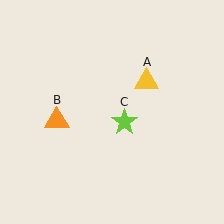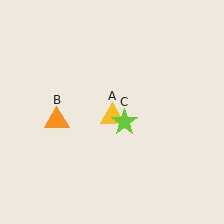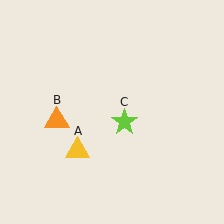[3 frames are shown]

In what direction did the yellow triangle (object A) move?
The yellow triangle (object A) moved down and to the left.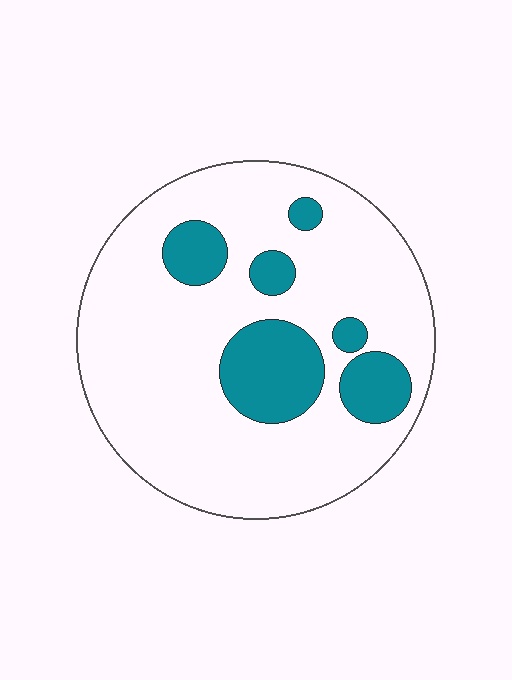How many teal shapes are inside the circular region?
6.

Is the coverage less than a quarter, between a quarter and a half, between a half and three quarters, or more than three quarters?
Less than a quarter.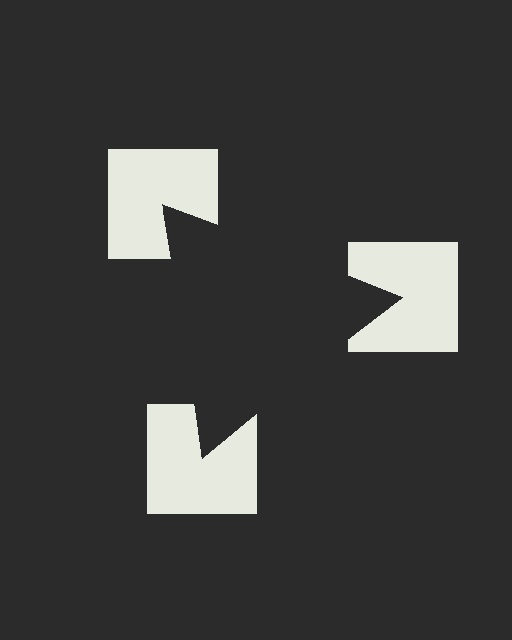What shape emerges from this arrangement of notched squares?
An illusory triangle — its edges are inferred from the aligned wedge cuts in the notched squares, not physically drawn.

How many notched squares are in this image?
There are 3 — one at each vertex of the illusory triangle.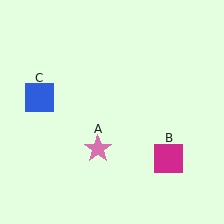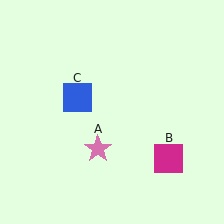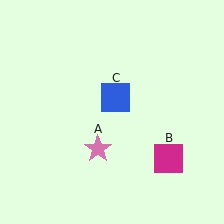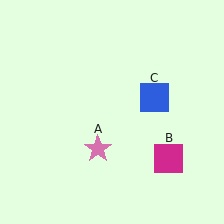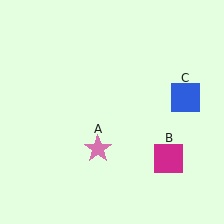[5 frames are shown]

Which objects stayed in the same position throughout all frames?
Pink star (object A) and magenta square (object B) remained stationary.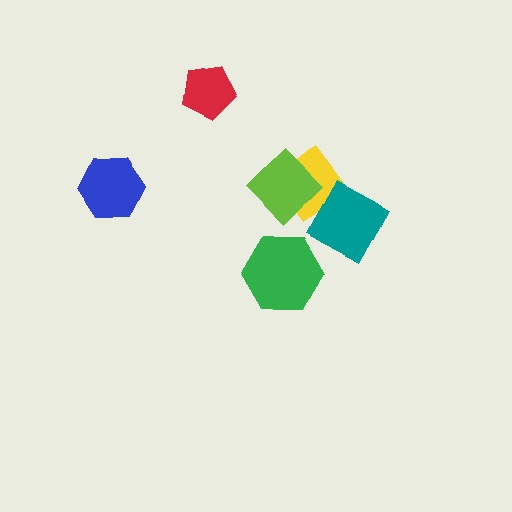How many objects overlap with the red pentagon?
0 objects overlap with the red pentagon.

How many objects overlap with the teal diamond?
2 objects overlap with the teal diamond.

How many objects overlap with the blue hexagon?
0 objects overlap with the blue hexagon.